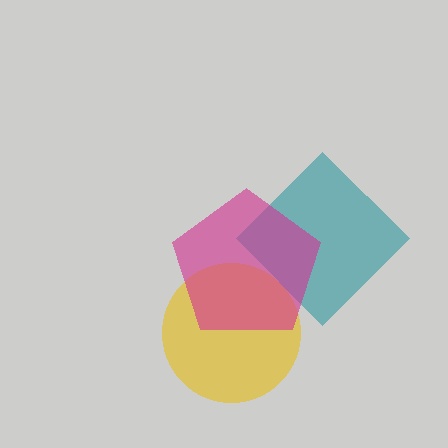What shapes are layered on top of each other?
The layered shapes are: a yellow circle, a teal diamond, a magenta pentagon.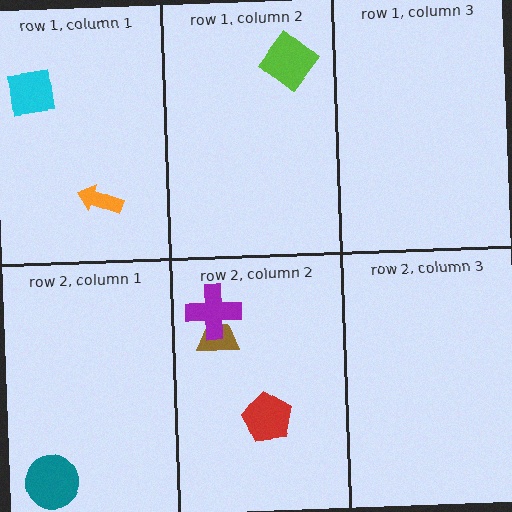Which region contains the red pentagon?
The row 2, column 2 region.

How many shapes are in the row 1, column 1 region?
2.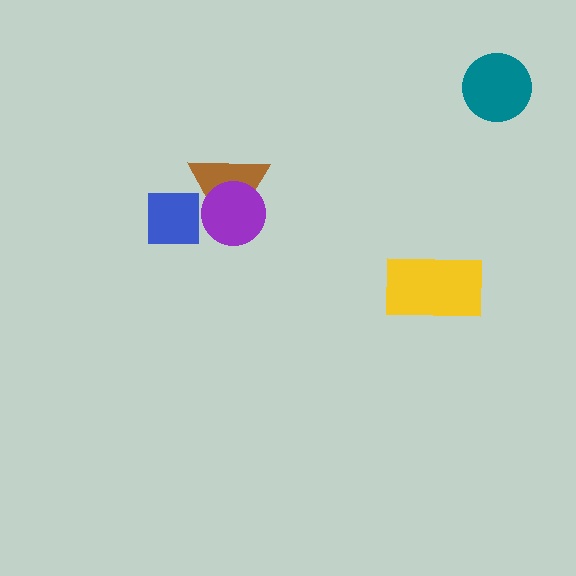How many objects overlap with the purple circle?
1 object overlaps with the purple circle.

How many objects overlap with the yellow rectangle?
0 objects overlap with the yellow rectangle.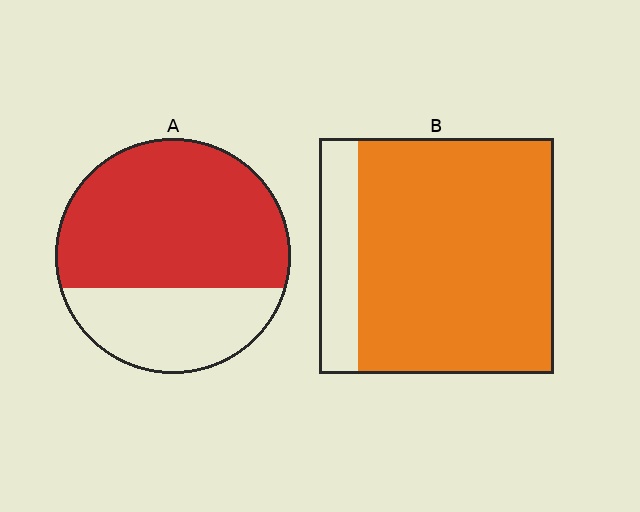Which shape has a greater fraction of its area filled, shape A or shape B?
Shape B.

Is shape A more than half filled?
Yes.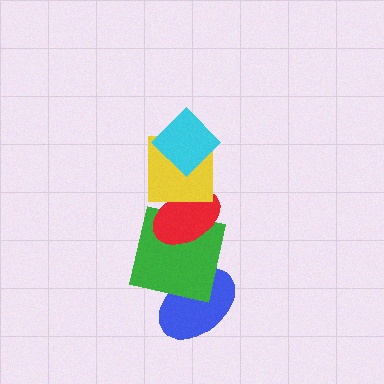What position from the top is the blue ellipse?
The blue ellipse is 5th from the top.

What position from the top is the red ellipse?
The red ellipse is 3rd from the top.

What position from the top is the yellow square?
The yellow square is 2nd from the top.